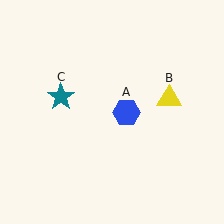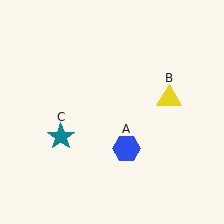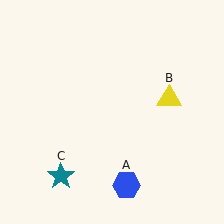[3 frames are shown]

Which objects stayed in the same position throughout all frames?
Yellow triangle (object B) remained stationary.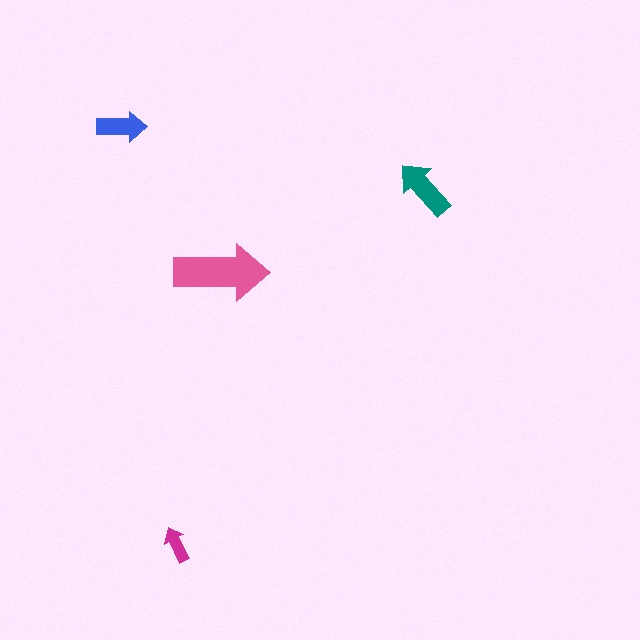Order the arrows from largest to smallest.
the pink one, the teal one, the blue one, the magenta one.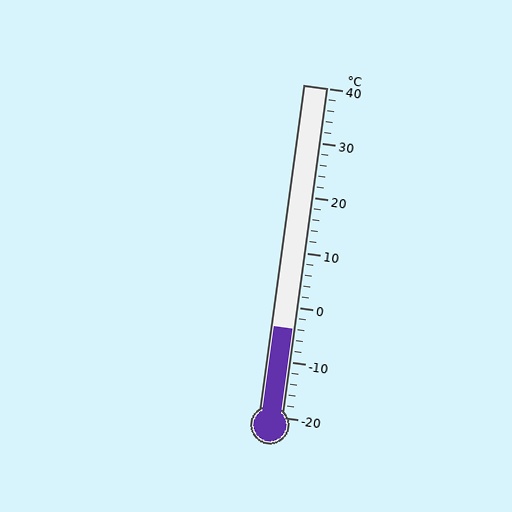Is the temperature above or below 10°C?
The temperature is below 10°C.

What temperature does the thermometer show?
The thermometer shows approximately -4°C.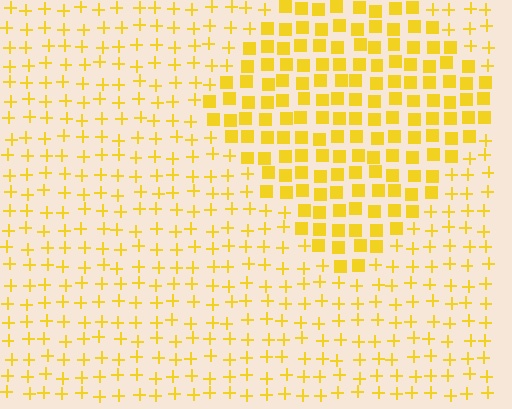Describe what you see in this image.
The image is filled with small yellow elements arranged in a uniform grid. A diamond-shaped region contains squares, while the surrounding area contains plus signs. The boundary is defined purely by the change in element shape.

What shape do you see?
I see a diamond.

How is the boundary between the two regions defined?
The boundary is defined by a change in element shape: squares inside vs. plus signs outside. All elements share the same color and spacing.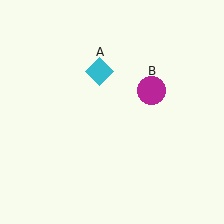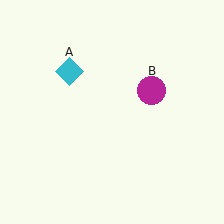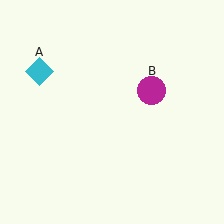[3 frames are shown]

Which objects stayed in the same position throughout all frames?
Magenta circle (object B) remained stationary.